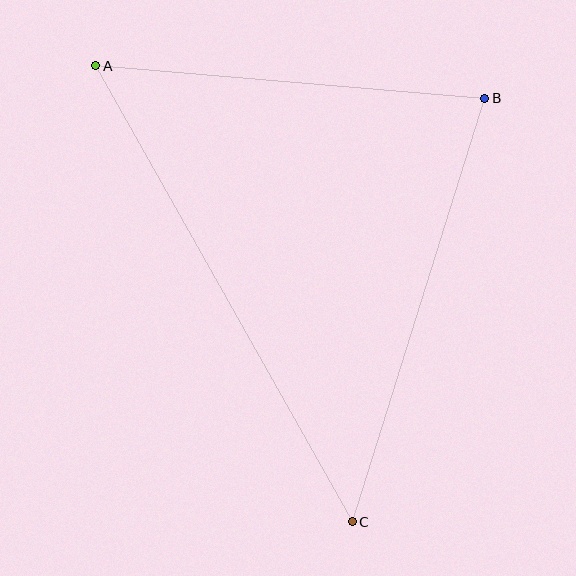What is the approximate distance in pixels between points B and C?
The distance between B and C is approximately 444 pixels.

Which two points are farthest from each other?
Points A and C are farthest from each other.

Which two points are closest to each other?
Points A and B are closest to each other.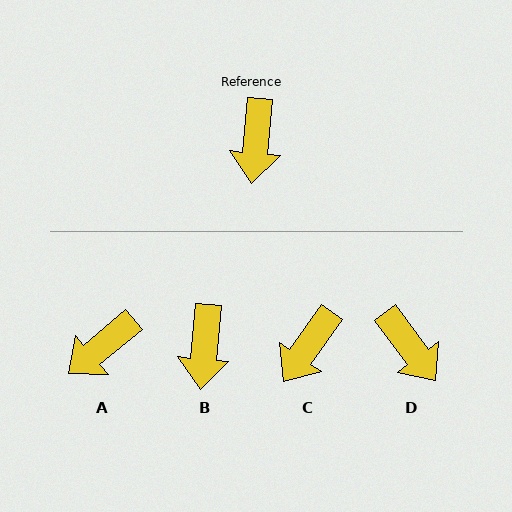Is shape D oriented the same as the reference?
No, it is off by about 42 degrees.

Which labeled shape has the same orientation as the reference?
B.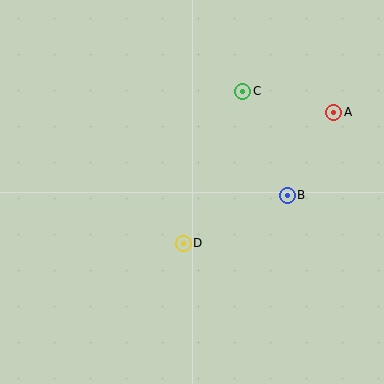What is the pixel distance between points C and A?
The distance between C and A is 93 pixels.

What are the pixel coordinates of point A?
Point A is at (334, 112).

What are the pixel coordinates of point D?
Point D is at (183, 243).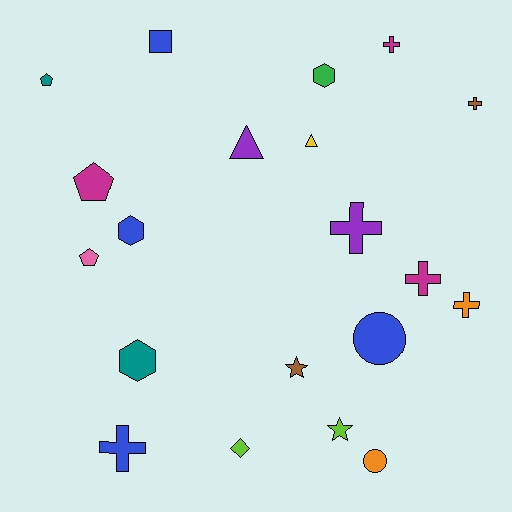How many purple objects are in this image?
There are 2 purple objects.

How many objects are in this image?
There are 20 objects.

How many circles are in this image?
There are 2 circles.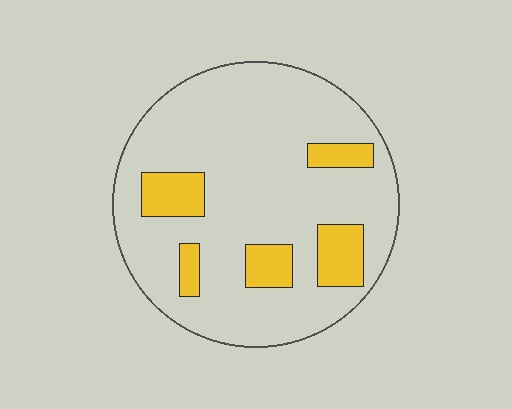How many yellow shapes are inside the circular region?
5.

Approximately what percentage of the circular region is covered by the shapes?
Approximately 15%.